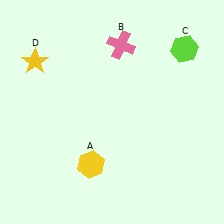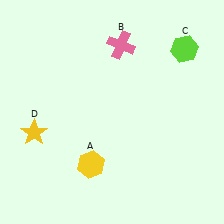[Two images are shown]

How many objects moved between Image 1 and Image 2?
1 object moved between the two images.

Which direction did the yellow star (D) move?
The yellow star (D) moved down.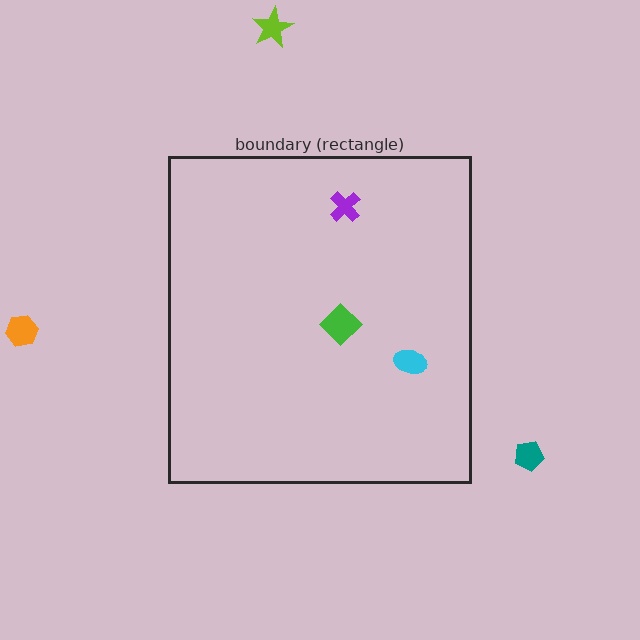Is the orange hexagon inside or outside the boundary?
Outside.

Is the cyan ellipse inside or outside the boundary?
Inside.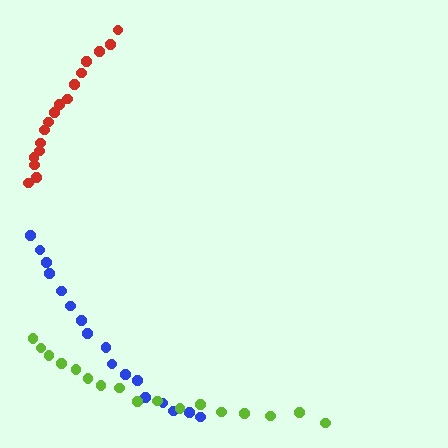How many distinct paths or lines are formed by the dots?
There are 3 distinct paths.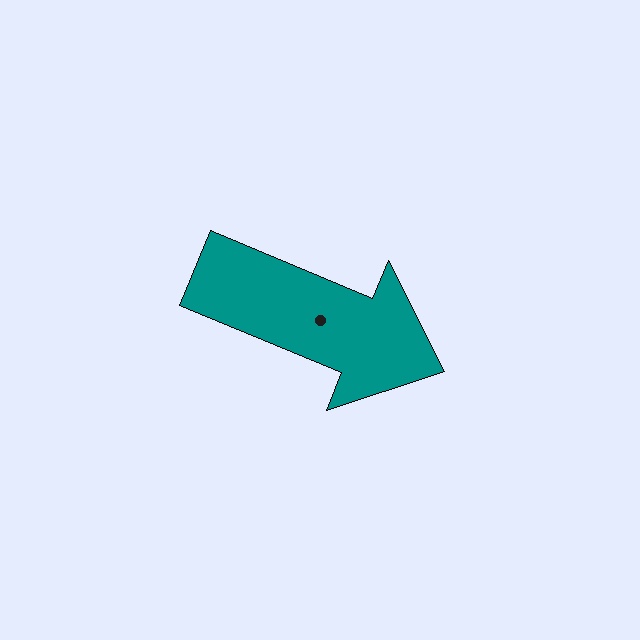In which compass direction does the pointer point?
Southeast.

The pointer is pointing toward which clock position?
Roughly 4 o'clock.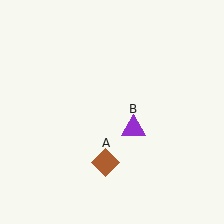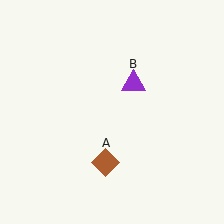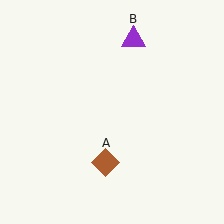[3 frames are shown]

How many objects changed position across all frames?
1 object changed position: purple triangle (object B).